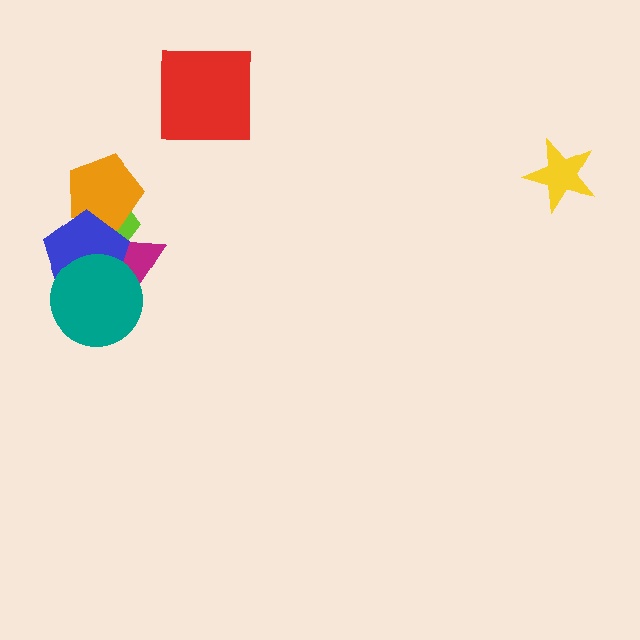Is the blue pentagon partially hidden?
Yes, it is partially covered by another shape.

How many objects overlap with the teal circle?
2 objects overlap with the teal circle.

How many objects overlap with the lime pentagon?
3 objects overlap with the lime pentagon.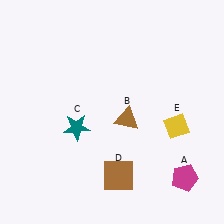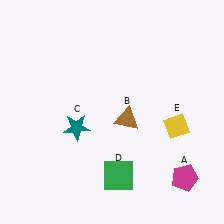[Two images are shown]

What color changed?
The square (D) changed from brown in Image 1 to green in Image 2.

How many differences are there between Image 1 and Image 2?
There is 1 difference between the two images.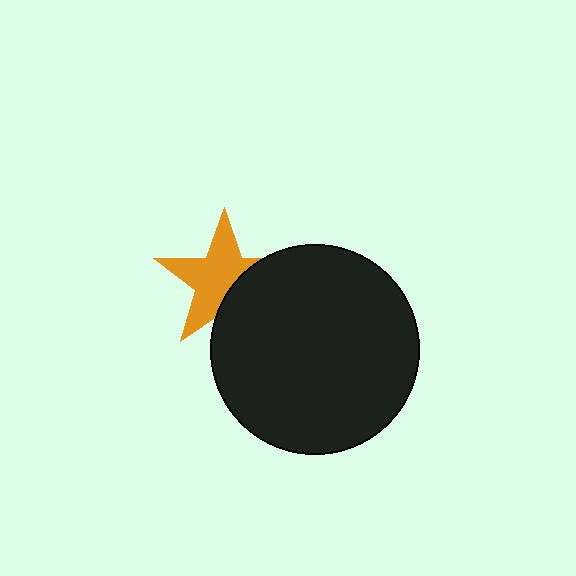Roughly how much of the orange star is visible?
Most of it is visible (roughly 65%).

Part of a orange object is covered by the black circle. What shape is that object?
It is a star.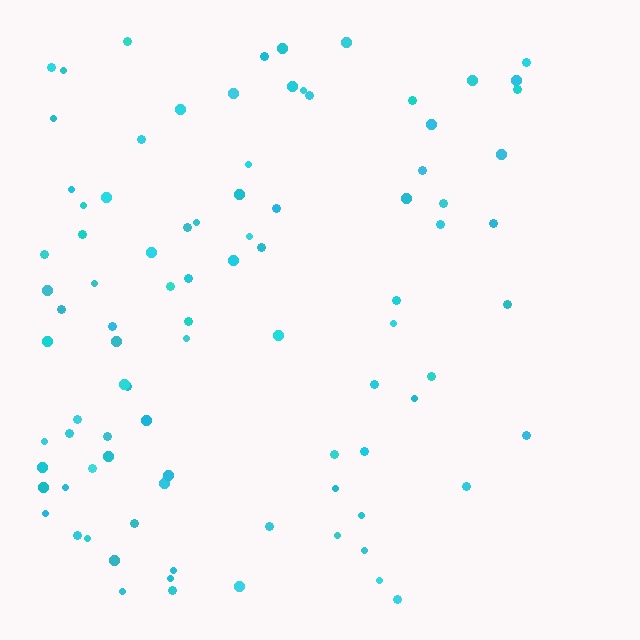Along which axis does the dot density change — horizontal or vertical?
Horizontal.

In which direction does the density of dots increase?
From right to left, with the left side densest.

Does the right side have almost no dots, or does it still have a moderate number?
Still a moderate number, just noticeably fewer than the left.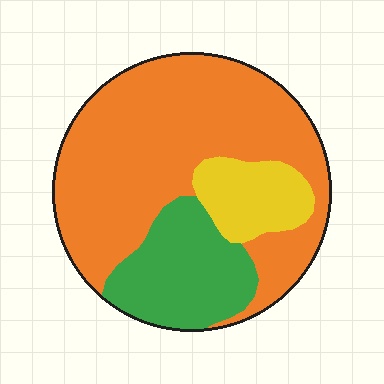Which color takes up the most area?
Orange, at roughly 65%.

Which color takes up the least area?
Yellow, at roughly 15%.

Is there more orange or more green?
Orange.